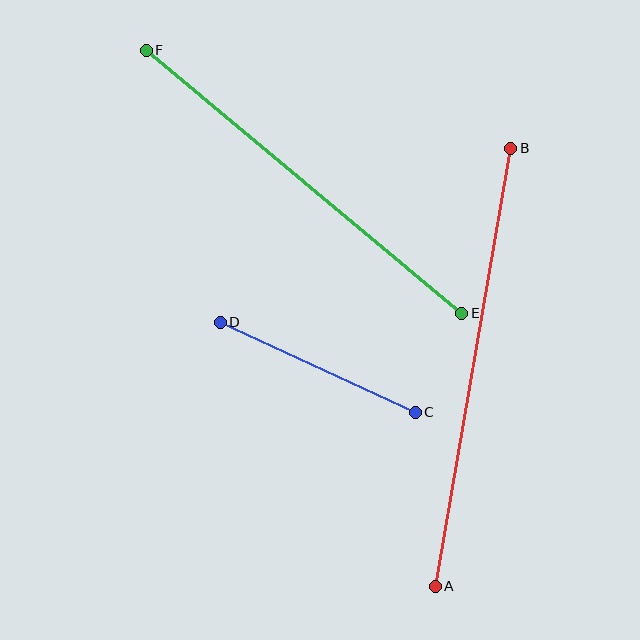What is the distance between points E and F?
The distance is approximately 411 pixels.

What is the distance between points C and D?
The distance is approximately 215 pixels.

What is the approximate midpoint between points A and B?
The midpoint is at approximately (473, 367) pixels.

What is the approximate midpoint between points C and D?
The midpoint is at approximately (318, 367) pixels.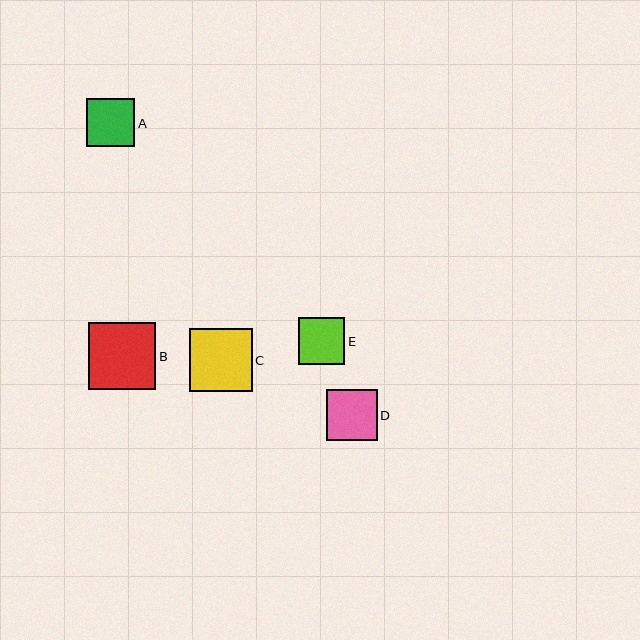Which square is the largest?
Square B is the largest with a size of approximately 67 pixels.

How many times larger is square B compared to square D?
Square B is approximately 1.3 times the size of square D.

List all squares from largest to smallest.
From largest to smallest: B, C, D, A, E.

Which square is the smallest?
Square E is the smallest with a size of approximately 46 pixels.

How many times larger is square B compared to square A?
Square B is approximately 1.4 times the size of square A.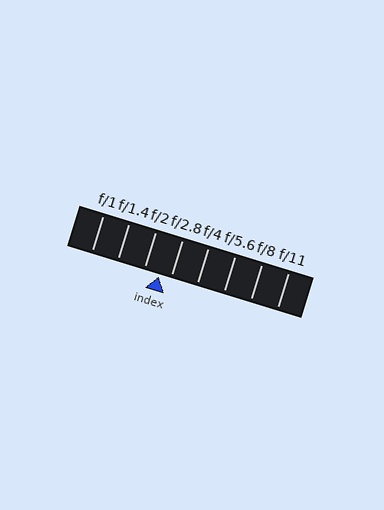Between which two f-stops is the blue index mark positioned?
The index mark is between f/2 and f/2.8.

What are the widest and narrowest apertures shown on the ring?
The widest aperture shown is f/1 and the narrowest is f/11.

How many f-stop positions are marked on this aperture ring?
There are 8 f-stop positions marked.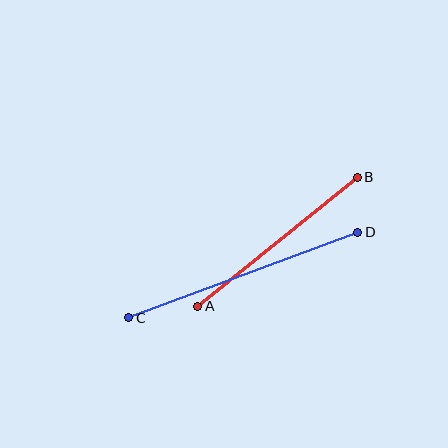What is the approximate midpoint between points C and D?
The midpoint is at approximately (243, 275) pixels.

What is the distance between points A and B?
The distance is approximately 205 pixels.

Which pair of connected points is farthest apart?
Points C and D are farthest apart.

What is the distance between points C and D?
The distance is approximately 244 pixels.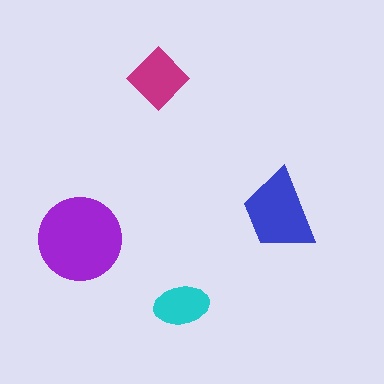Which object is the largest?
The purple circle.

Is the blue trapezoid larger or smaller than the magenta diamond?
Larger.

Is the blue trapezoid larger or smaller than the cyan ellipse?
Larger.